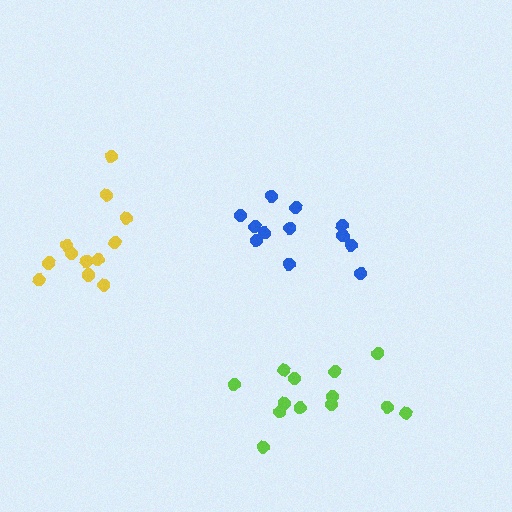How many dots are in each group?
Group 1: 12 dots, Group 2: 12 dots, Group 3: 13 dots (37 total).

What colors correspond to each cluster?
The clusters are colored: blue, yellow, lime.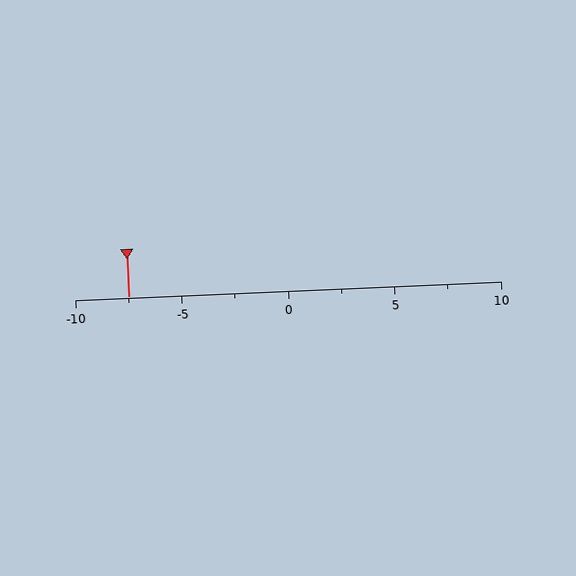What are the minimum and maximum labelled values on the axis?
The axis runs from -10 to 10.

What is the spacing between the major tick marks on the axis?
The major ticks are spaced 5 apart.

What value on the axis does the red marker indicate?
The marker indicates approximately -7.5.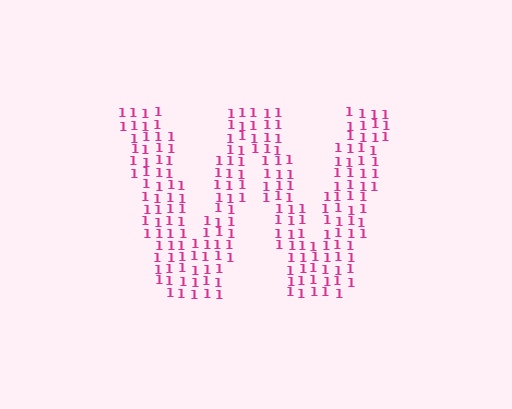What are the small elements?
The small elements are digit 1's.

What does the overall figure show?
The overall figure shows the letter W.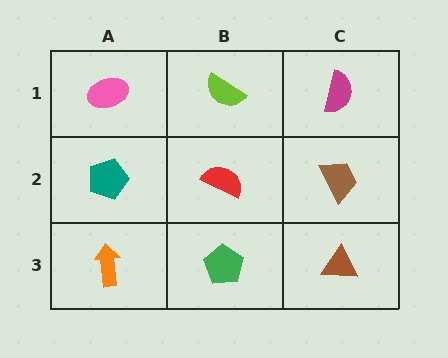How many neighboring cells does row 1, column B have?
3.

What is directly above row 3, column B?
A red semicircle.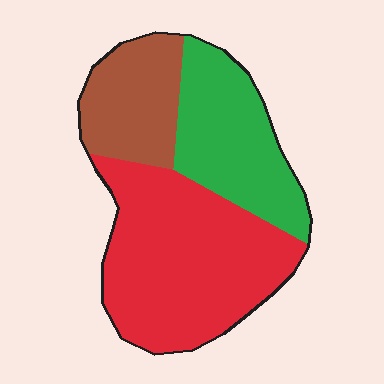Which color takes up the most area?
Red, at roughly 50%.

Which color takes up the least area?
Brown, at roughly 20%.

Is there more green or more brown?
Green.